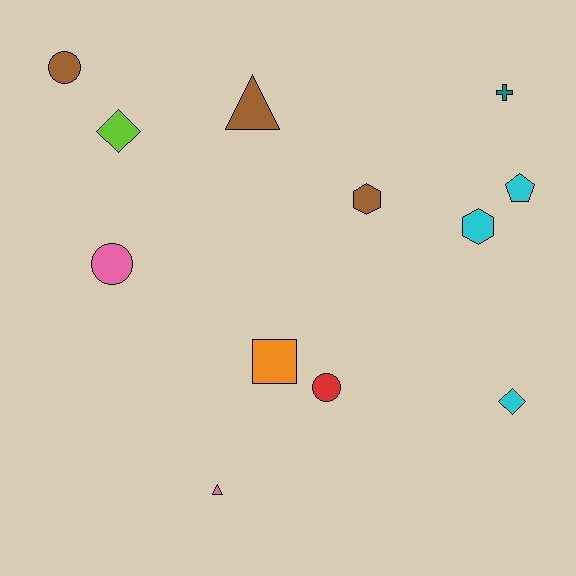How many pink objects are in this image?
There are 2 pink objects.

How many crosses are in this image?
There is 1 cross.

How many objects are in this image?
There are 12 objects.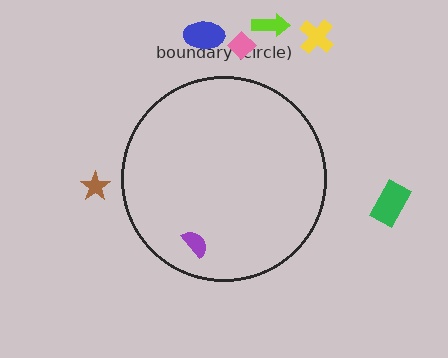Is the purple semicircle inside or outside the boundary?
Inside.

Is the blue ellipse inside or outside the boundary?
Outside.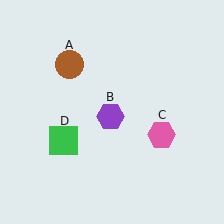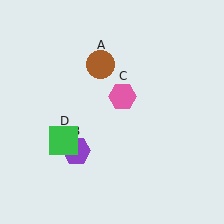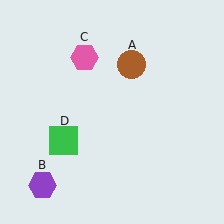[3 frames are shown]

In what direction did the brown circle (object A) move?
The brown circle (object A) moved right.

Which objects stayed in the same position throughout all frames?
Green square (object D) remained stationary.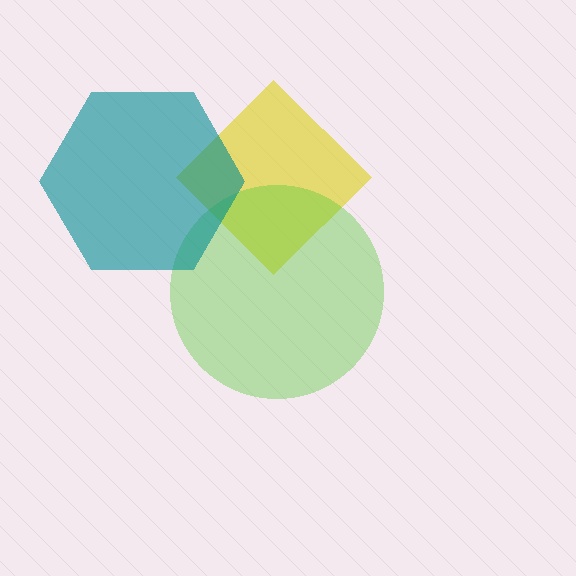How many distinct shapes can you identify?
There are 3 distinct shapes: a yellow diamond, a lime circle, a teal hexagon.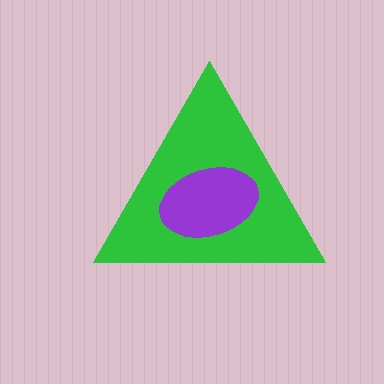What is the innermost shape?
The purple ellipse.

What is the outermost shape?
The green triangle.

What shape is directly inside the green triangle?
The purple ellipse.